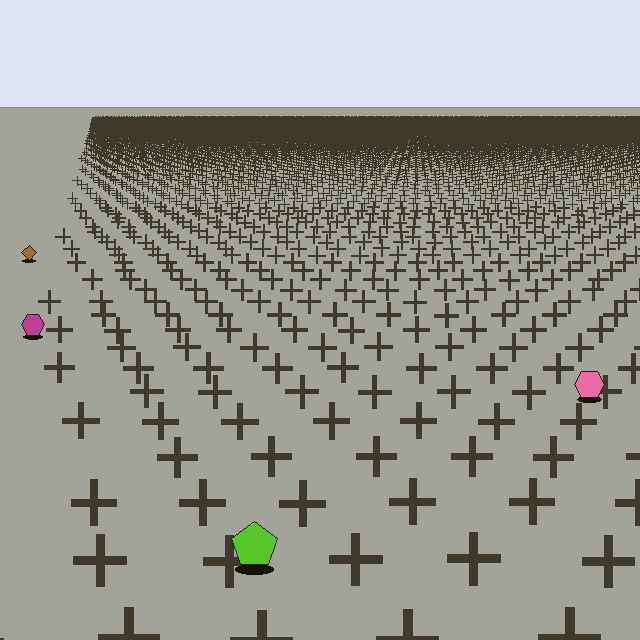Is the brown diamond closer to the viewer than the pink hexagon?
No. The pink hexagon is closer — you can tell from the texture gradient: the ground texture is coarser near it.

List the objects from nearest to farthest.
From nearest to farthest: the lime pentagon, the pink hexagon, the magenta hexagon, the brown diamond.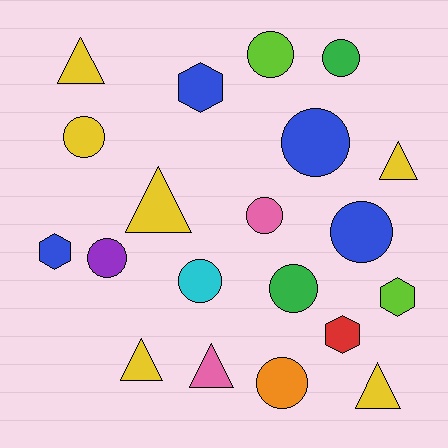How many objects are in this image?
There are 20 objects.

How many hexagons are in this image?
There are 4 hexagons.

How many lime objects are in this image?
There are 2 lime objects.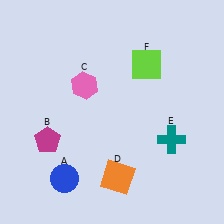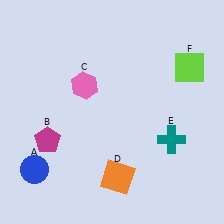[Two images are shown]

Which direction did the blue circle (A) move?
The blue circle (A) moved left.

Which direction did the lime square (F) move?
The lime square (F) moved right.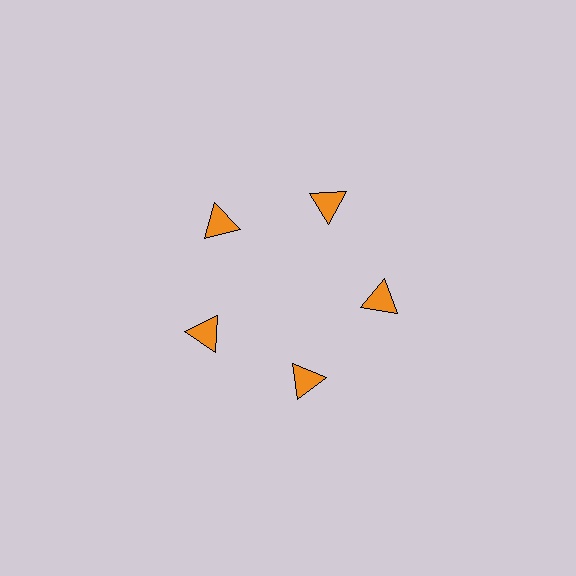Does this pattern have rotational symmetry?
Yes, this pattern has 5-fold rotational symmetry. It looks the same after rotating 72 degrees around the center.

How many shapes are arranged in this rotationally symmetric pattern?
There are 5 shapes, arranged in 5 groups of 1.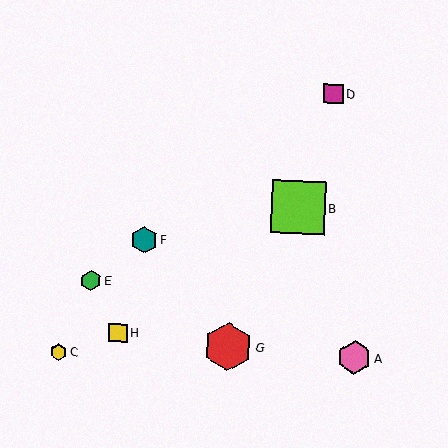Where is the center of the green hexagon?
The center of the green hexagon is at (91, 281).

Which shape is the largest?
The lime square (labeled B) is the largest.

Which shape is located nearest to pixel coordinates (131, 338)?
The yellow square (labeled H) at (118, 333) is nearest to that location.